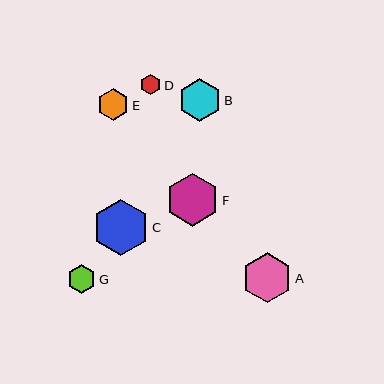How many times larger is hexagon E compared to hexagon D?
Hexagon E is approximately 1.5 times the size of hexagon D.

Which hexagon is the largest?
Hexagon C is the largest with a size of approximately 56 pixels.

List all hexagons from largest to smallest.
From largest to smallest: C, F, A, B, E, G, D.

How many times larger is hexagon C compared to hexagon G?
Hexagon C is approximately 2.0 times the size of hexagon G.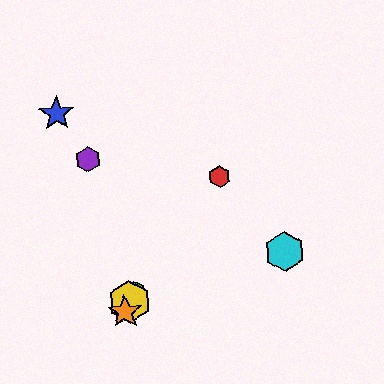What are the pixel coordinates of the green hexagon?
The green hexagon is at (134, 292).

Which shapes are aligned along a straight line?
The green hexagon, the yellow hexagon, the orange star are aligned along a straight line.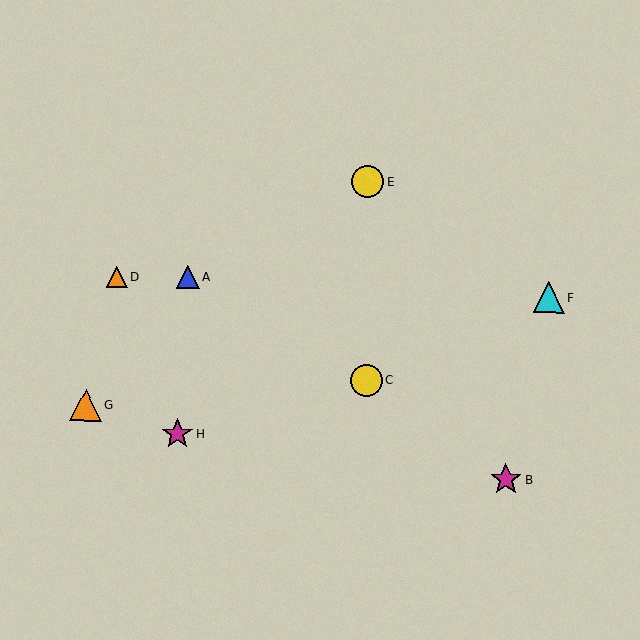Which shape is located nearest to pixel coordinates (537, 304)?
The cyan triangle (labeled F) at (549, 297) is nearest to that location.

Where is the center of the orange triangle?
The center of the orange triangle is at (86, 405).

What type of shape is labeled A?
Shape A is a blue triangle.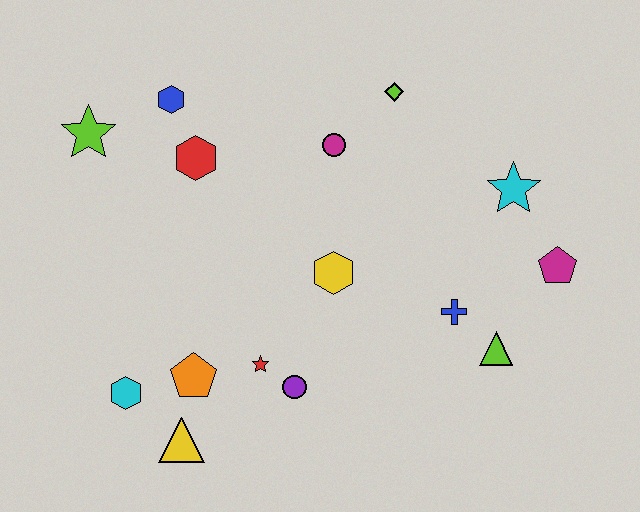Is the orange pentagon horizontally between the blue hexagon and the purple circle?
Yes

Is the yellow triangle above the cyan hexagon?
No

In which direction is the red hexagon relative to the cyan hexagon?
The red hexagon is above the cyan hexagon.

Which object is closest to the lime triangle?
The blue cross is closest to the lime triangle.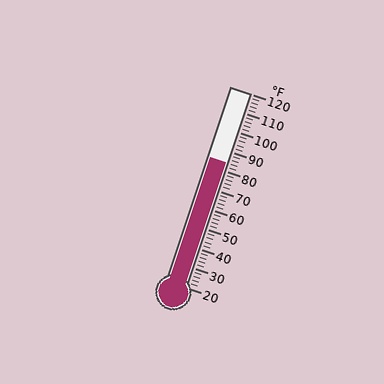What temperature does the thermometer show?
The thermometer shows approximately 84°F.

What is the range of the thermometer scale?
The thermometer scale ranges from 20°F to 120°F.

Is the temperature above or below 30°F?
The temperature is above 30°F.